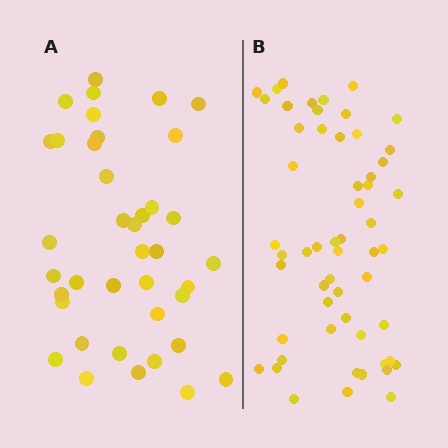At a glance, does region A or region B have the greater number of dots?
Region B (the right region) has more dots.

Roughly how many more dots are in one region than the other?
Region B has approximately 15 more dots than region A.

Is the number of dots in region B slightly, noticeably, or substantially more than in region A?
Region B has noticeably more, but not dramatically so. The ratio is roughly 1.4 to 1.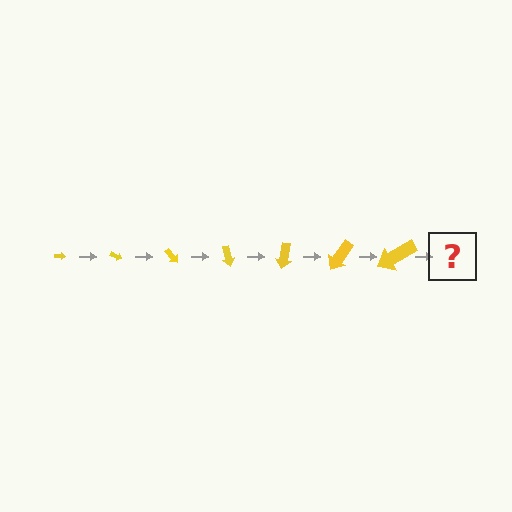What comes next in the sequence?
The next element should be an arrow, larger than the previous one and rotated 175 degrees from the start.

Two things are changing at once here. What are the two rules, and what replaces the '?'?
The two rules are that the arrow grows larger each step and it rotates 25 degrees each step. The '?' should be an arrow, larger than the previous one and rotated 175 degrees from the start.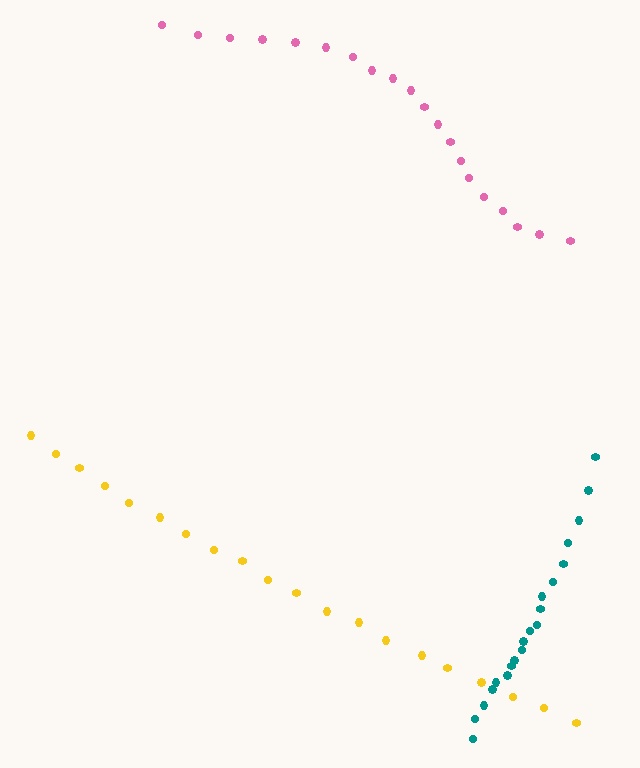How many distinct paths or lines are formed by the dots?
There are 3 distinct paths.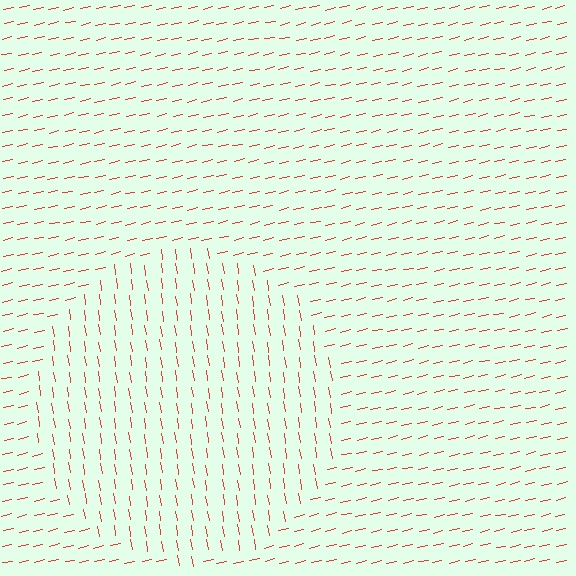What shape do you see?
I see a circle.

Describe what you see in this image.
The image is filled with small red line segments. A circle region in the image has lines oriented differently from the surrounding lines, creating a visible texture boundary.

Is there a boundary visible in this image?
Yes, there is a texture boundary formed by a change in line orientation.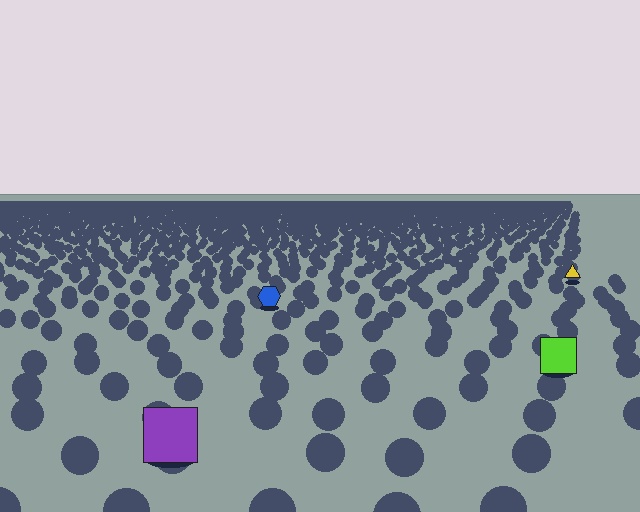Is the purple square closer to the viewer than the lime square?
Yes. The purple square is closer — you can tell from the texture gradient: the ground texture is coarser near it.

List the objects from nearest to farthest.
From nearest to farthest: the purple square, the lime square, the blue hexagon, the yellow triangle.